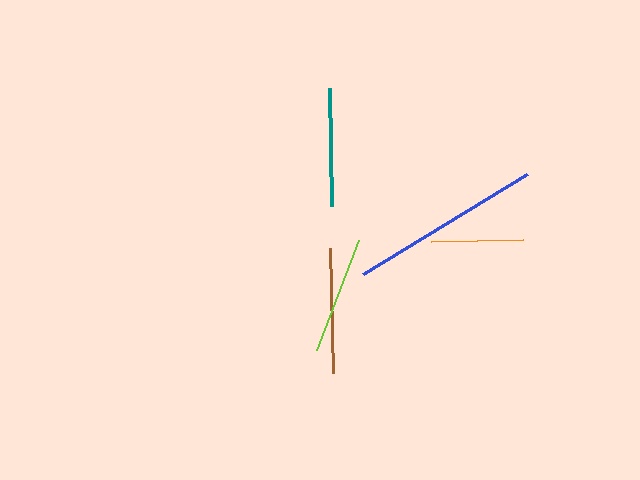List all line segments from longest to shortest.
From longest to shortest: blue, brown, teal, lime, orange.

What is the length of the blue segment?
The blue segment is approximately 193 pixels long.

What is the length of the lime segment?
The lime segment is approximately 118 pixels long.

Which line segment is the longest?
The blue line is the longest at approximately 193 pixels.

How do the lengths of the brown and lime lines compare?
The brown and lime lines are approximately the same length.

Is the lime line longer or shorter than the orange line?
The lime line is longer than the orange line.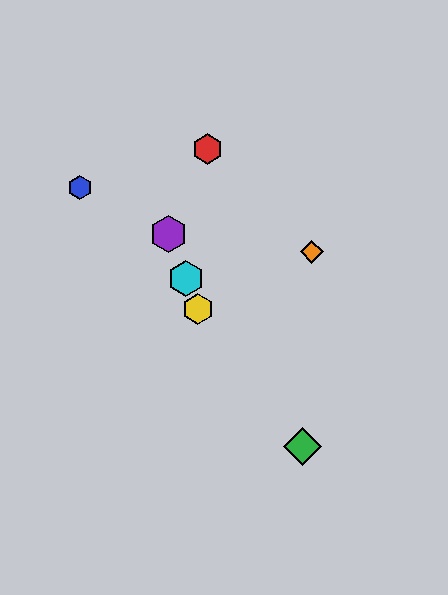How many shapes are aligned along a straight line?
3 shapes (the yellow hexagon, the purple hexagon, the cyan hexagon) are aligned along a straight line.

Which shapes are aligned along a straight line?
The yellow hexagon, the purple hexagon, the cyan hexagon are aligned along a straight line.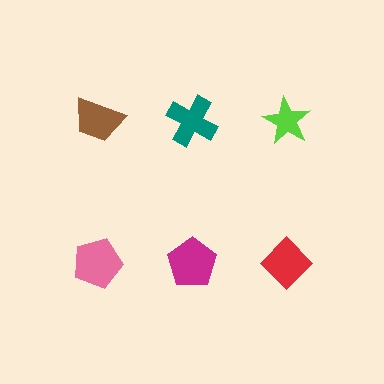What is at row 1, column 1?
A brown trapezoid.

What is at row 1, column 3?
A lime star.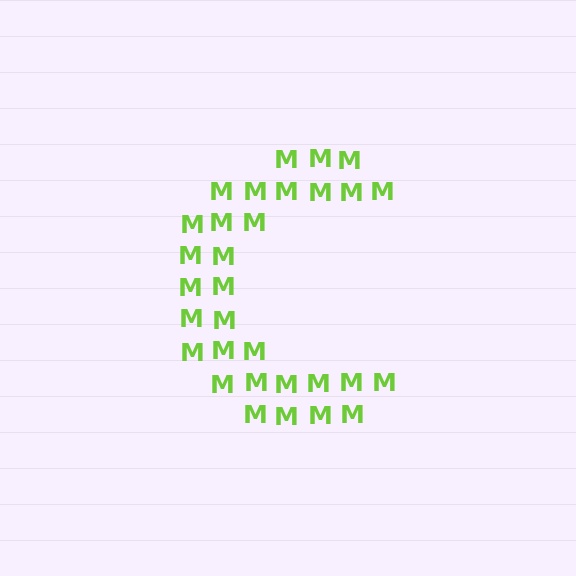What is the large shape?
The large shape is the letter C.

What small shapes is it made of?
It is made of small letter M's.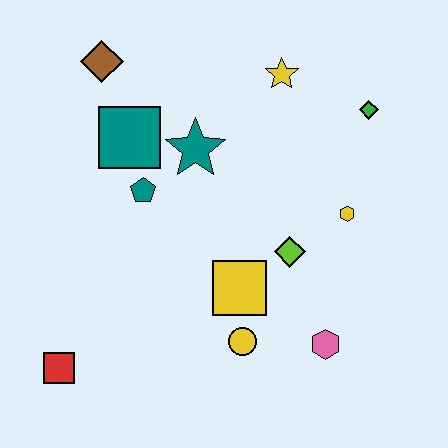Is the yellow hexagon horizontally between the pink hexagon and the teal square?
No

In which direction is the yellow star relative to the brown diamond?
The yellow star is to the right of the brown diamond.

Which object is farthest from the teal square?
The pink hexagon is farthest from the teal square.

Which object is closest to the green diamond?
The yellow star is closest to the green diamond.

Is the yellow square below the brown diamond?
Yes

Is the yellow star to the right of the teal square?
Yes